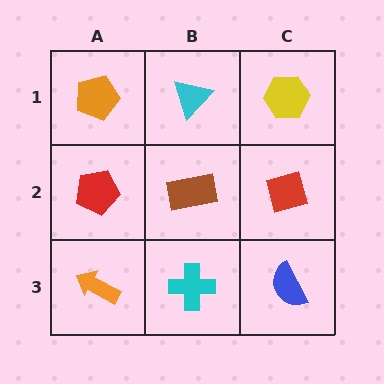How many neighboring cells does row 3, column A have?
2.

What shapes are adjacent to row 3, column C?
A red square (row 2, column C), a cyan cross (row 3, column B).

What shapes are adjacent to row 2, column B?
A cyan triangle (row 1, column B), a cyan cross (row 3, column B), a red pentagon (row 2, column A), a red square (row 2, column C).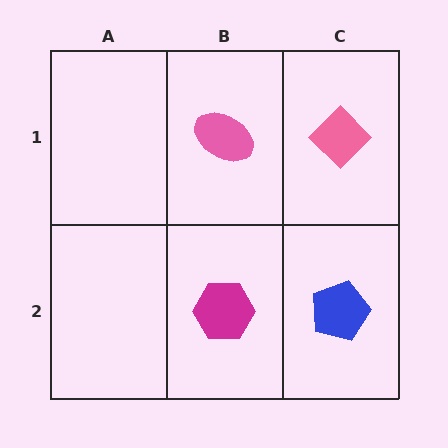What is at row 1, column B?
A pink ellipse.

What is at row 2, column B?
A magenta hexagon.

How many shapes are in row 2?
2 shapes.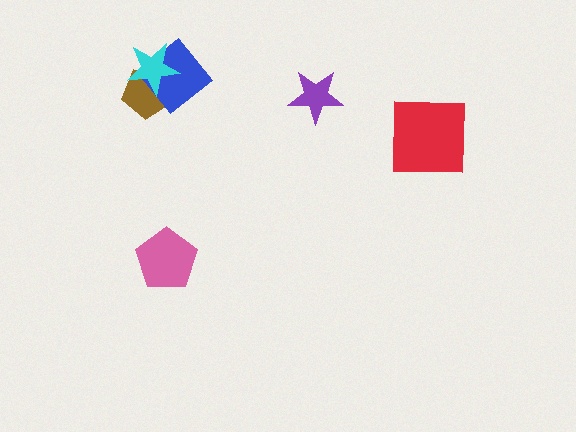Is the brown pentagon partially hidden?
Yes, it is partially covered by another shape.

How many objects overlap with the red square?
0 objects overlap with the red square.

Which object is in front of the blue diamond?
The cyan star is in front of the blue diamond.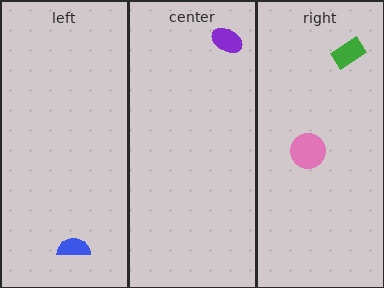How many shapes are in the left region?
1.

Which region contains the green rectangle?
The right region.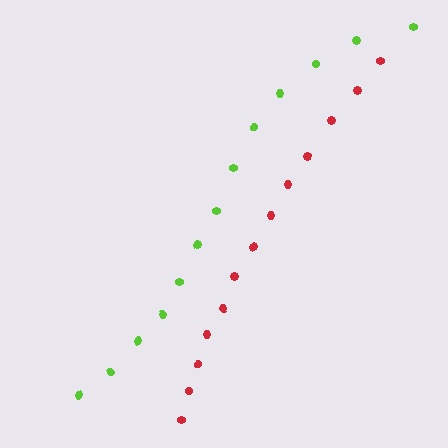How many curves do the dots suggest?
There are 2 distinct paths.